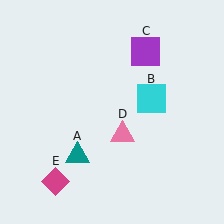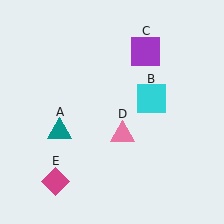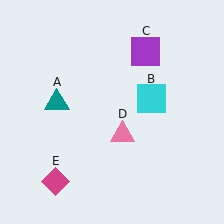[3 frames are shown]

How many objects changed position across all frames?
1 object changed position: teal triangle (object A).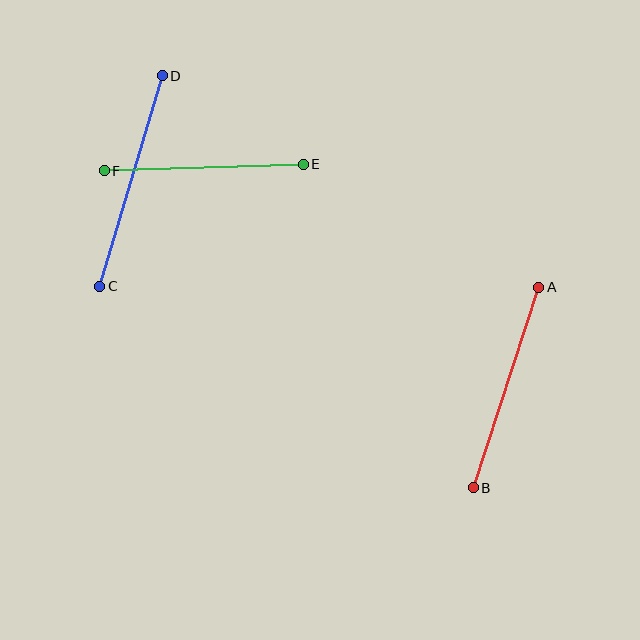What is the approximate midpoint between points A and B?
The midpoint is at approximately (506, 388) pixels.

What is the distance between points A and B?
The distance is approximately 211 pixels.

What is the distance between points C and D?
The distance is approximately 219 pixels.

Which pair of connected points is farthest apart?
Points C and D are farthest apart.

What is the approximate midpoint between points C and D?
The midpoint is at approximately (131, 181) pixels.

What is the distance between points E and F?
The distance is approximately 199 pixels.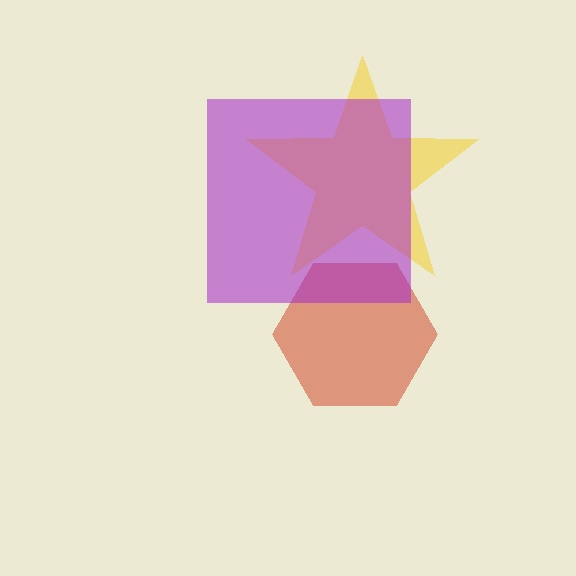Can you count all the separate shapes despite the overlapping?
Yes, there are 3 separate shapes.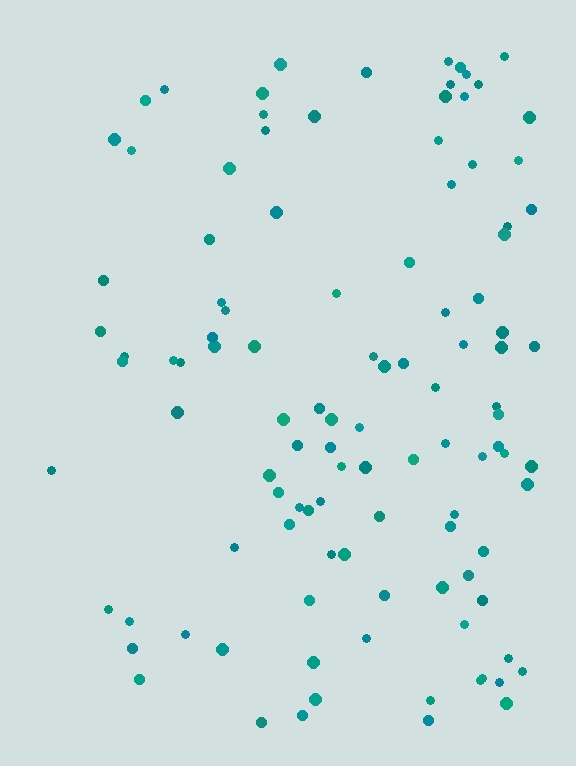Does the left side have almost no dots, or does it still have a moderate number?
Still a moderate number, just noticeably fewer than the right.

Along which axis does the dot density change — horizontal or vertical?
Horizontal.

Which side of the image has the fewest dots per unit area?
The left.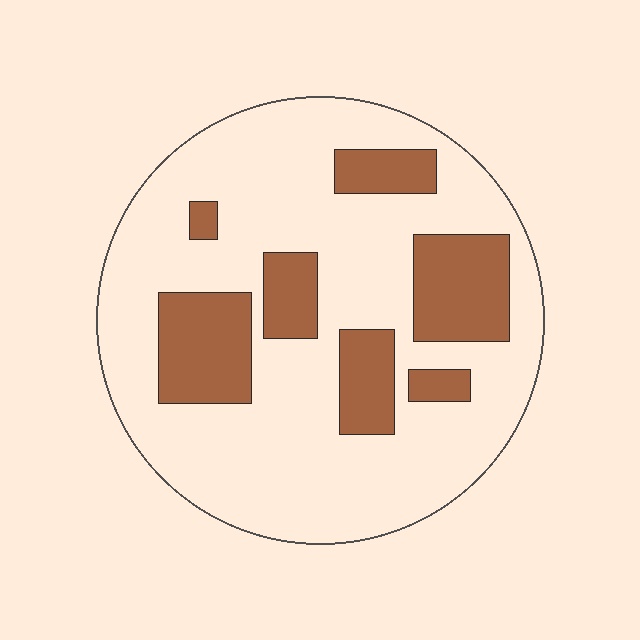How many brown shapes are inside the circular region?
7.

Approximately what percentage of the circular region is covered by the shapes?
Approximately 25%.